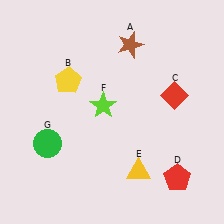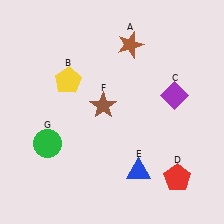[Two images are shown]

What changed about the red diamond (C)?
In Image 1, C is red. In Image 2, it changed to purple.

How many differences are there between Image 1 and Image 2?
There are 3 differences between the two images.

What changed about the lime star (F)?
In Image 1, F is lime. In Image 2, it changed to brown.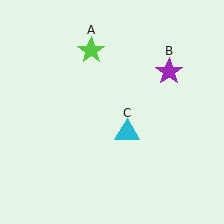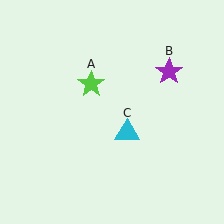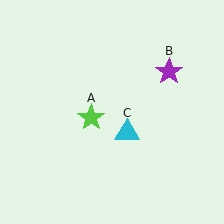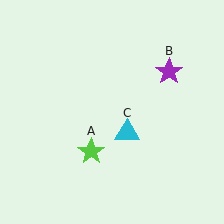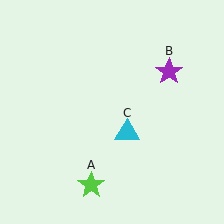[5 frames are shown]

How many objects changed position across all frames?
1 object changed position: lime star (object A).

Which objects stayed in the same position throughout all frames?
Purple star (object B) and cyan triangle (object C) remained stationary.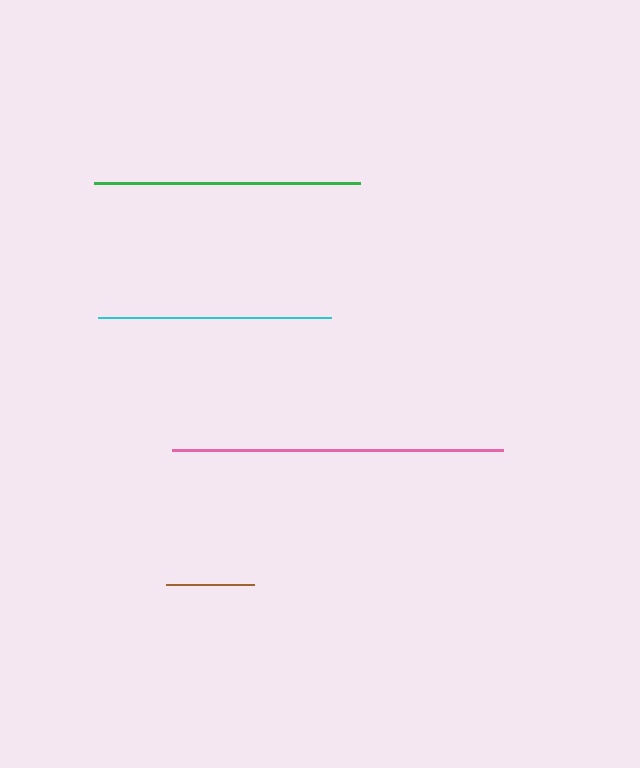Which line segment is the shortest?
The brown line is the shortest at approximately 88 pixels.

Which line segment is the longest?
The pink line is the longest at approximately 330 pixels.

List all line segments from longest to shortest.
From longest to shortest: pink, green, cyan, brown.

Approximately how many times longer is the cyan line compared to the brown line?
The cyan line is approximately 2.7 times the length of the brown line.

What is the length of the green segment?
The green segment is approximately 266 pixels long.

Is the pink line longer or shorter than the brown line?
The pink line is longer than the brown line.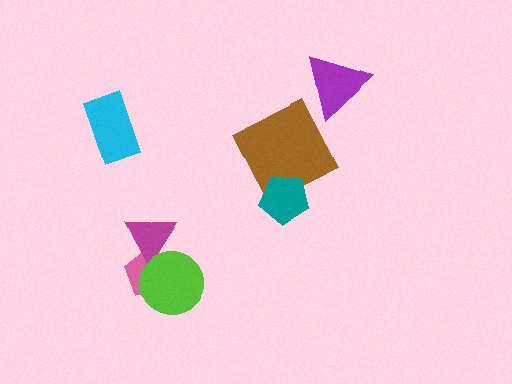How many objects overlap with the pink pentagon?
2 objects overlap with the pink pentagon.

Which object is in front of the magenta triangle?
The lime circle is in front of the magenta triangle.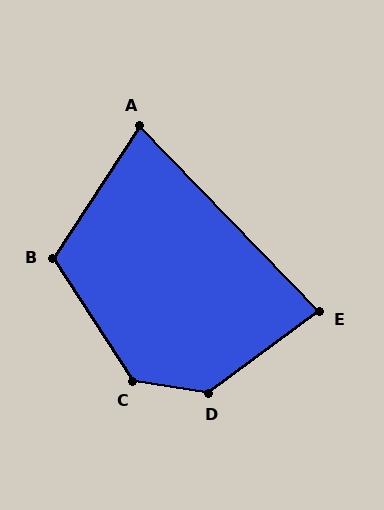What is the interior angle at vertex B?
Approximately 114 degrees (obtuse).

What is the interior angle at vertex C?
Approximately 132 degrees (obtuse).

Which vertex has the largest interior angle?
D, at approximately 134 degrees.